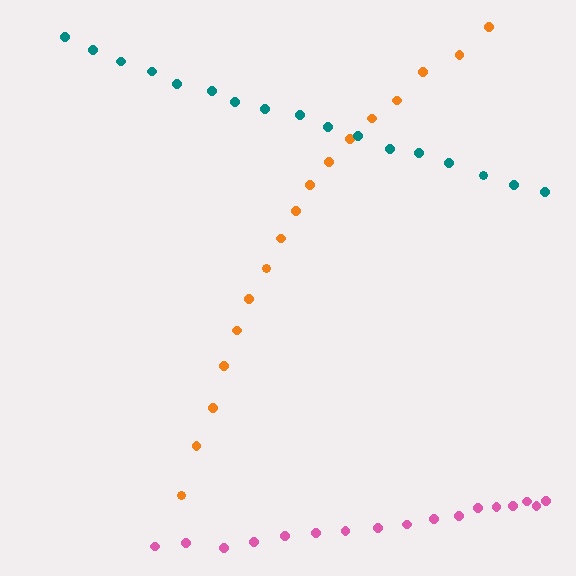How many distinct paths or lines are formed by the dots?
There are 3 distinct paths.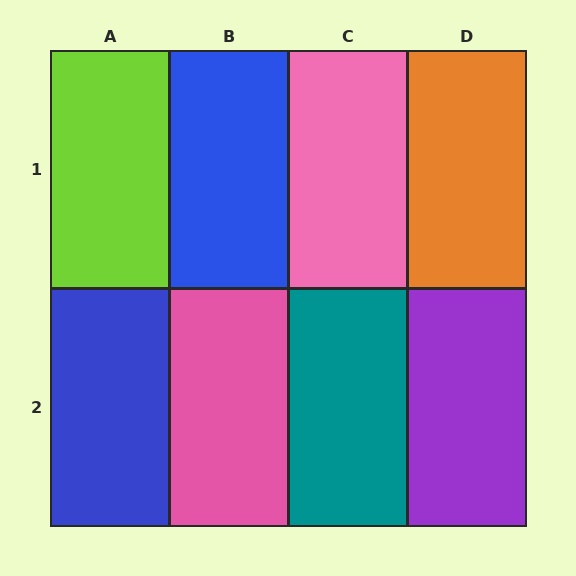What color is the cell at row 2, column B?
Pink.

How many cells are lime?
1 cell is lime.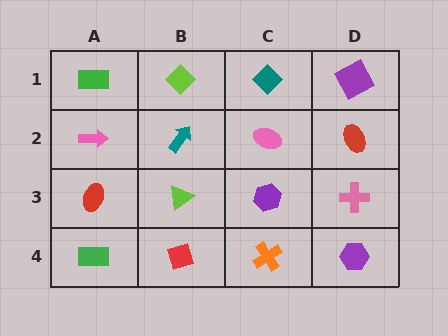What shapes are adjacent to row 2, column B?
A lime diamond (row 1, column B), a lime triangle (row 3, column B), a pink arrow (row 2, column A), a pink ellipse (row 2, column C).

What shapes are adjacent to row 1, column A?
A pink arrow (row 2, column A), a lime diamond (row 1, column B).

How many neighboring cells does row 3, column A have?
3.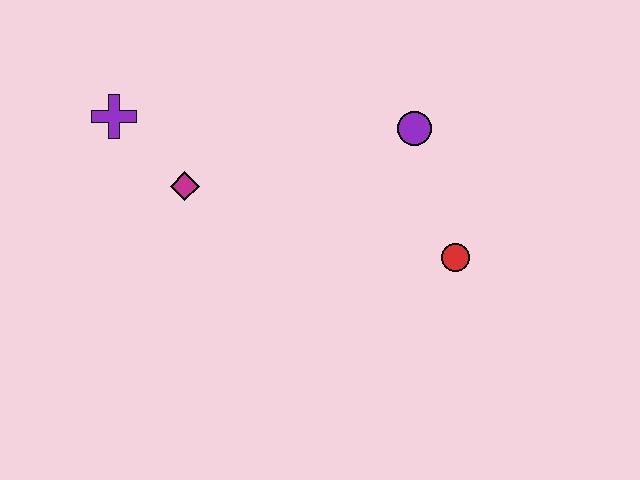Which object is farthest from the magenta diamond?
The red circle is farthest from the magenta diamond.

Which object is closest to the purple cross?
The magenta diamond is closest to the purple cross.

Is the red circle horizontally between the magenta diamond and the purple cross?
No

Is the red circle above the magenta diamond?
No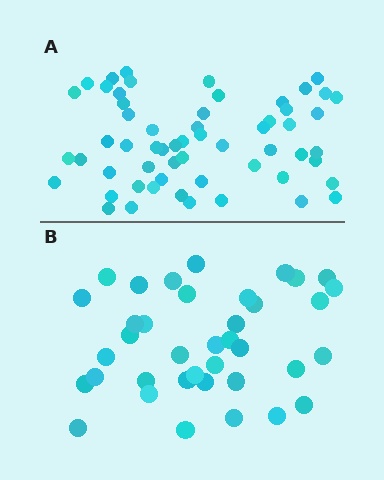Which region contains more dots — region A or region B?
Region A (the top region) has more dots.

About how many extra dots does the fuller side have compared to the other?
Region A has approximately 20 more dots than region B.